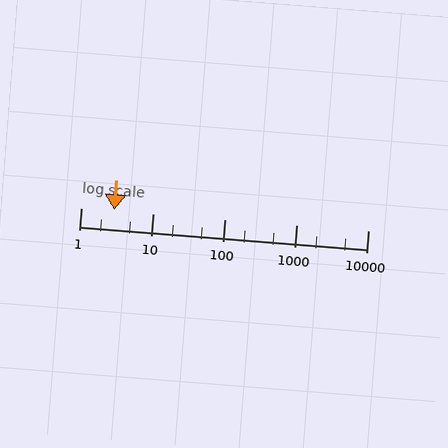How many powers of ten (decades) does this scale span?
The scale spans 4 decades, from 1 to 10000.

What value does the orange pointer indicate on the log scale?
The pointer indicates approximately 2.9.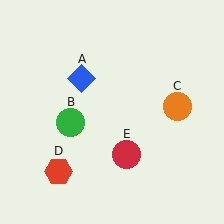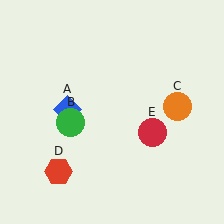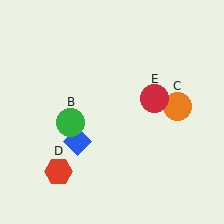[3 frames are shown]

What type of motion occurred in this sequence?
The blue diamond (object A), red circle (object E) rotated counterclockwise around the center of the scene.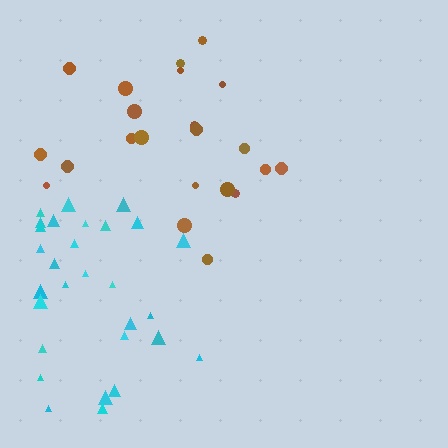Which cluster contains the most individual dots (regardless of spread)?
Cyan (29).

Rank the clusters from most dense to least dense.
cyan, brown.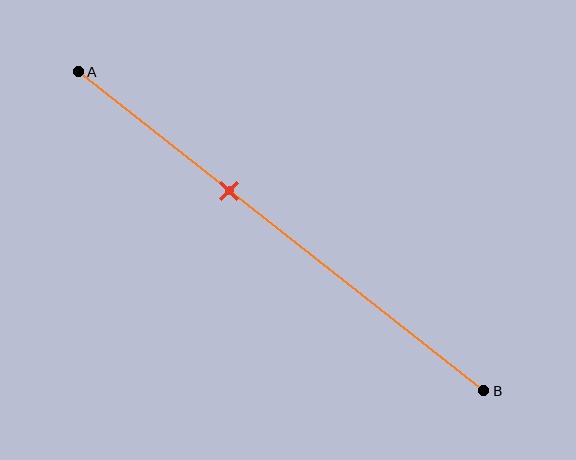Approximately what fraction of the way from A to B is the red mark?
The red mark is approximately 35% of the way from A to B.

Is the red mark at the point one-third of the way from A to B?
No, the mark is at about 35% from A, not at the 33% one-third point.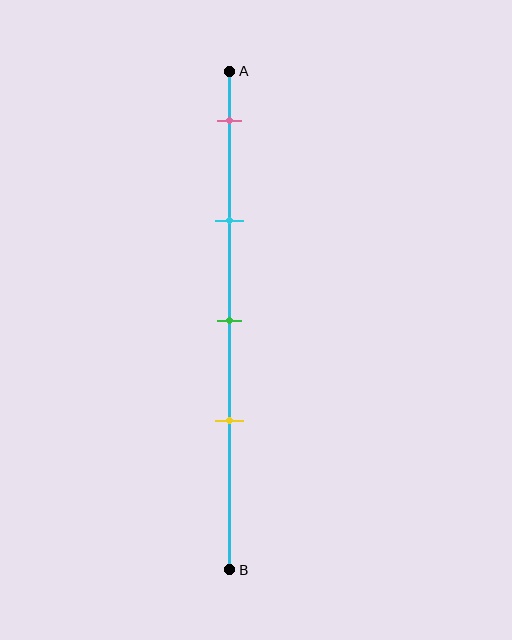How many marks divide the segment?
There are 4 marks dividing the segment.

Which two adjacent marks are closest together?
The green and yellow marks are the closest adjacent pair.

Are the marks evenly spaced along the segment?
Yes, the marks are approximately evenly spaced.